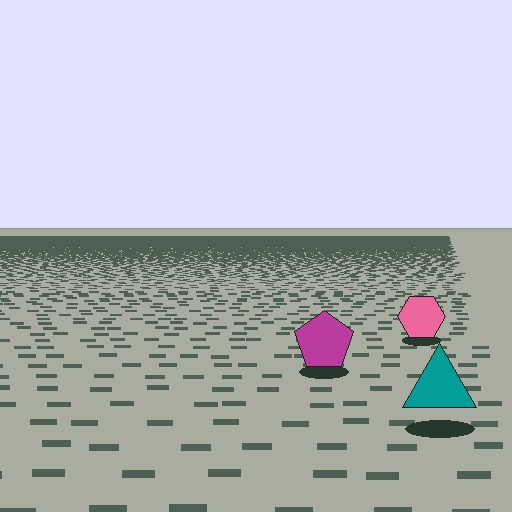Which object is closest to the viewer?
The teal triangle is closest. The texture marks near it are larger and more spread out.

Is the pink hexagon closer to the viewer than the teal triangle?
No. The teal triangle is closer — you can tell from the texture gradient: the ground texture is coarser near it.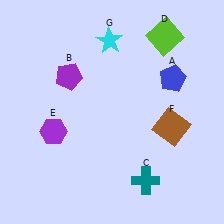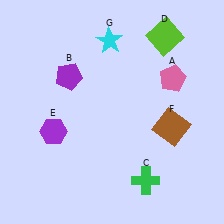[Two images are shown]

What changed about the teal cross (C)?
In Image 1, C is teal. In Image 2, it changed to green.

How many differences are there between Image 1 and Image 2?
There are 2 differences between the two images.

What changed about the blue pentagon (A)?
In Image 1, A is blue. In Image 2, it changed to pink.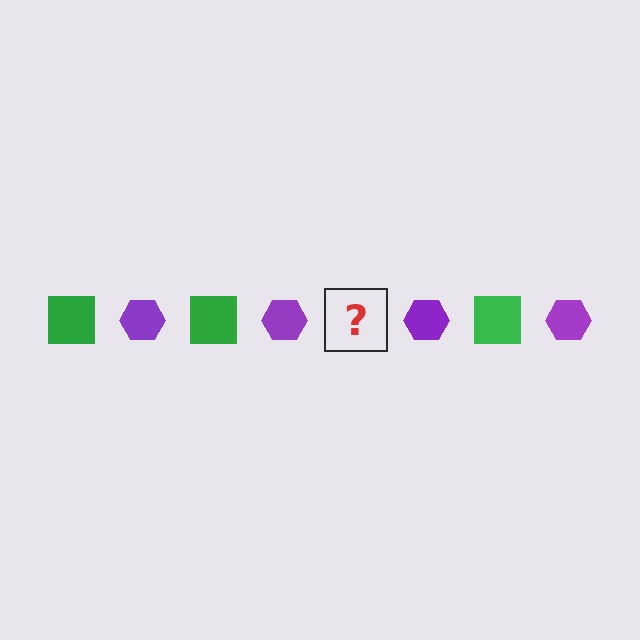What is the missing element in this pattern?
The missing element is a green square.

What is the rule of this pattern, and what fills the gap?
The rule is that the pattern alternates between green square and purple hexagon. The gap should be filled with a green square.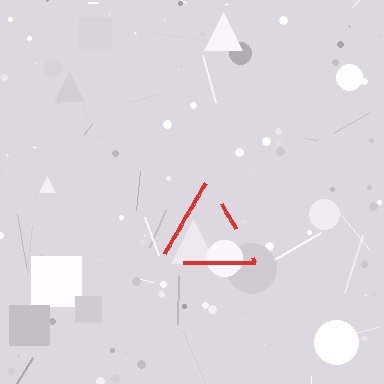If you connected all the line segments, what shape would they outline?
They would outline a triangle.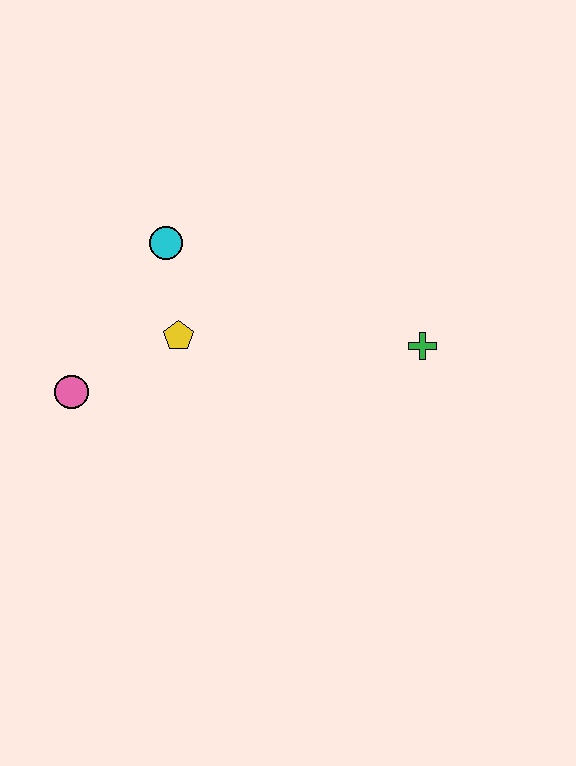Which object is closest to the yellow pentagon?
The cyan circle is closest to the yellow pentagon.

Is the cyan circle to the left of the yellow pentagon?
Yes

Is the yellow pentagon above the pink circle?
Yes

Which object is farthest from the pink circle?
The green cross is farthest from the pink circle.